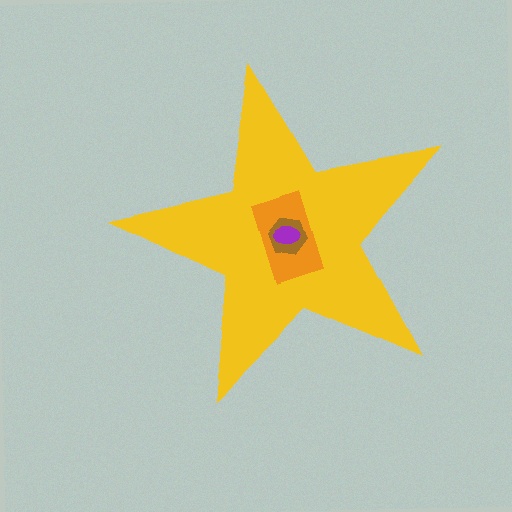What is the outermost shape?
The yellow star.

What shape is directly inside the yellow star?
The orange rectangle.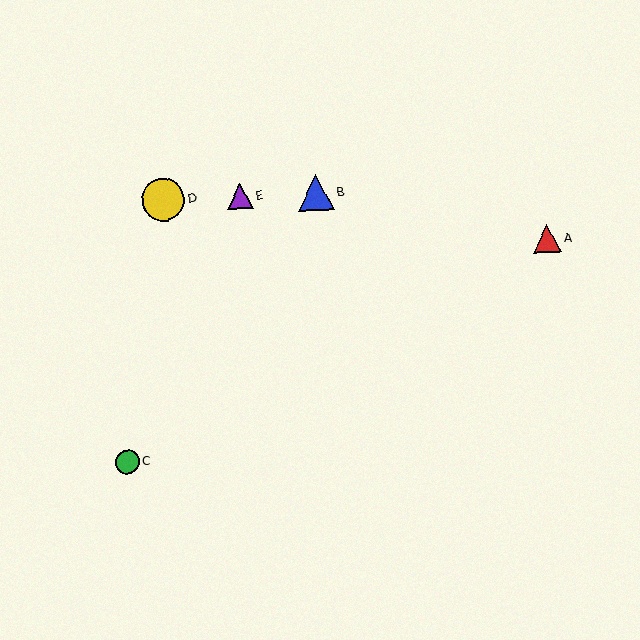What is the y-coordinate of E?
Object E is at y≈196.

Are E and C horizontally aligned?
No, E is at y≈196 and C is at y≈462.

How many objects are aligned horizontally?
3 objects (B, D, E) are aligned horizontally.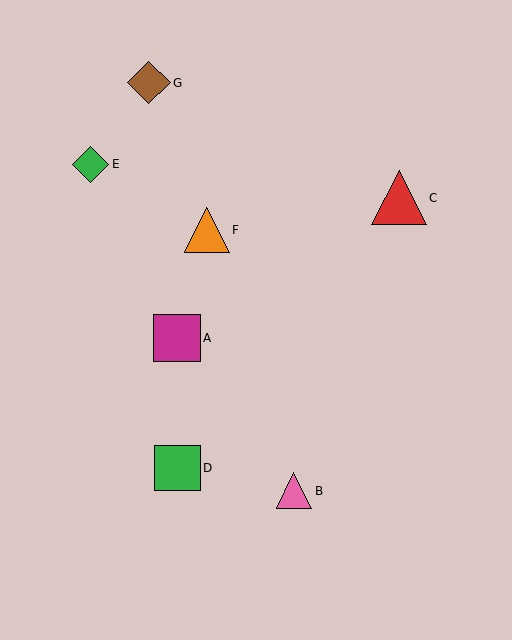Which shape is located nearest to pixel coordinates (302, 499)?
The pink triangle (labeled B) at (294, 491) is nearest to that location.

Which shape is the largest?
The red triangle (labeled C) is the largest.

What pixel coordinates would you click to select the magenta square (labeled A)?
Click at (177, 338) to select the magenta square A.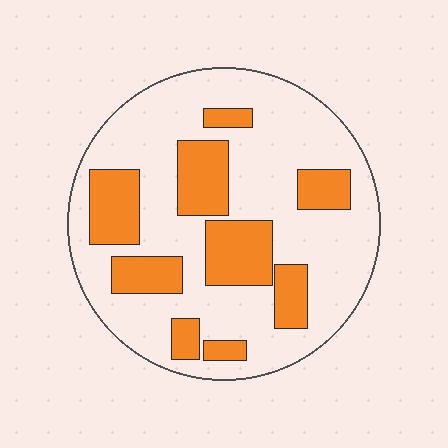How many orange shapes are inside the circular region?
9.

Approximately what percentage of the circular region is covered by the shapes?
Approximately 30%.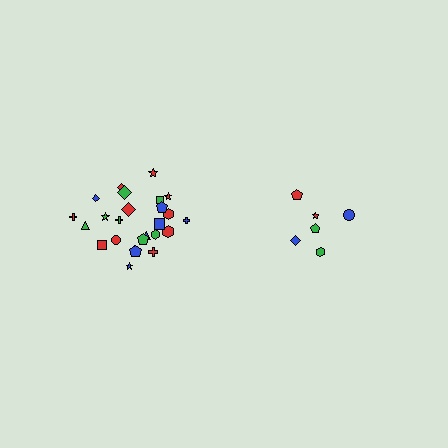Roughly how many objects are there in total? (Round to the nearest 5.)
Roughly 30 objects in total.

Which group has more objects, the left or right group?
The left group.